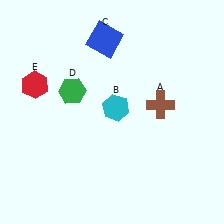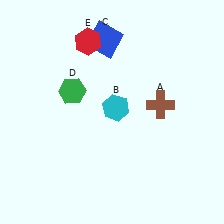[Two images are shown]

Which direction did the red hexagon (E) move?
The red hexagon (E) moved right.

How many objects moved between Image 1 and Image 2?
1 object moved between the two images.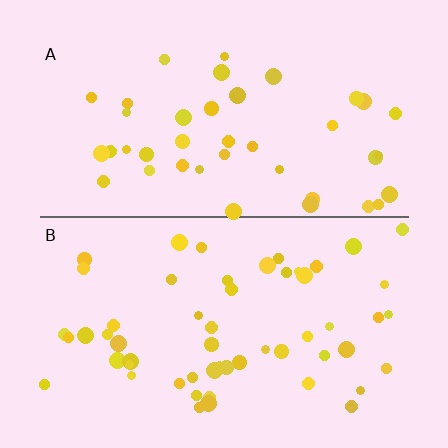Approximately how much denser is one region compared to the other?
Approximately 1.4× — region B over region A.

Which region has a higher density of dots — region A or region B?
B (the bottom).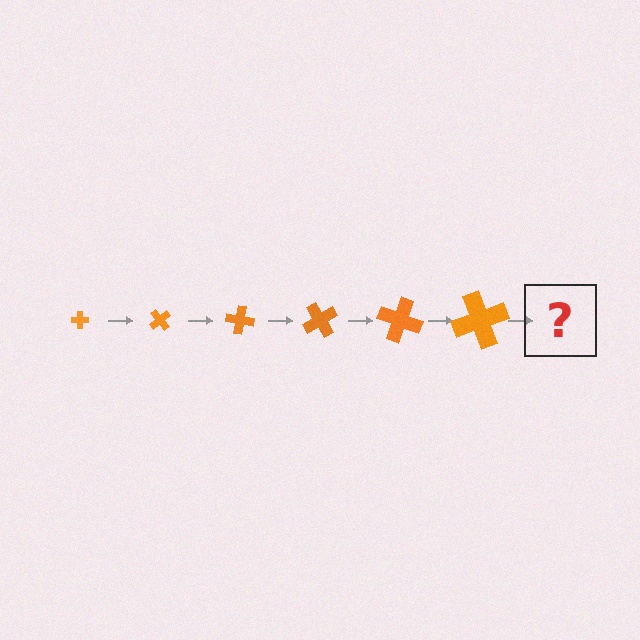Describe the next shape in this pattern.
It should be a cross, larger than the previous one and rotated 300 degrees from the start.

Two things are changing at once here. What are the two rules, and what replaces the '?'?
The two rules are that the cross grows larger each step and it rotates 50 degrees each step. The '?' should be a cross, larger than the previous one and rotated 300 degrees from the start.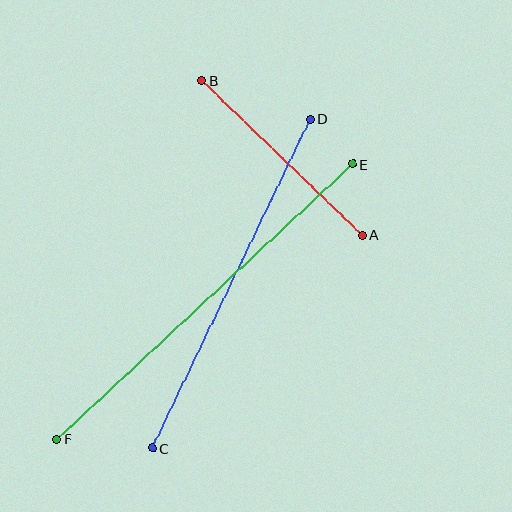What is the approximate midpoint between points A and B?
The midpoint is at approximately (282, 158) pixels.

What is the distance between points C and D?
The distance is approximately 365 pixels.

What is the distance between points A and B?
The distance is approximately 222 pixels.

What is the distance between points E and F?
The distance is approximately 404 pixels.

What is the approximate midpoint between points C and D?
The midpoint is at approximately (231, 284) pixels.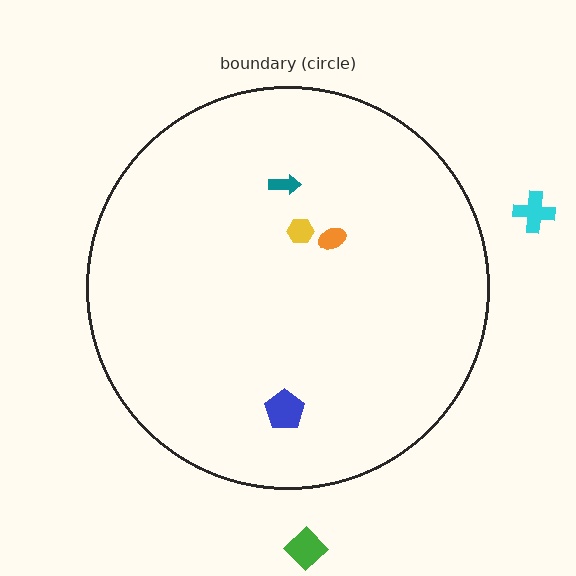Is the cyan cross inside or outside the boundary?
Outside.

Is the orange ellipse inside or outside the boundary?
Inside.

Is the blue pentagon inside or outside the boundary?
Inside.